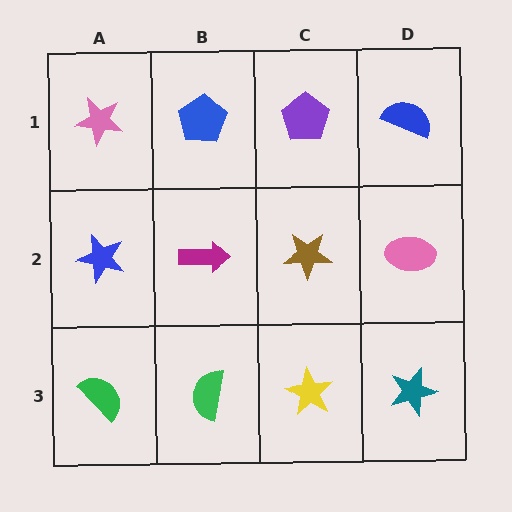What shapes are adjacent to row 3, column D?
A pink ellipse (row 2, column D), a yellow star (row 3, column C).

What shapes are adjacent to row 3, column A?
A blue star (row 2, column A), a green semicircle (row 3, column B).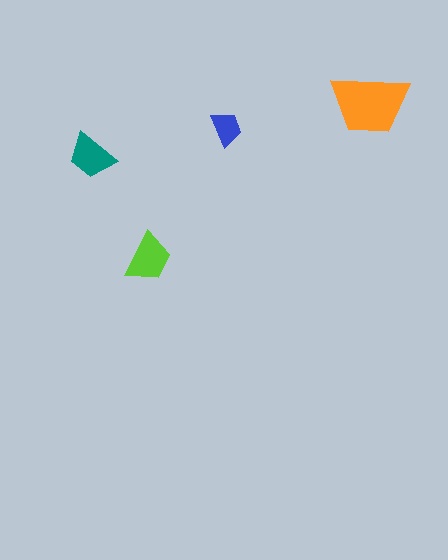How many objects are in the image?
There are 4 objects in the image.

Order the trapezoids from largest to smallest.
the orange one, the lime one, the teal one, the blue one.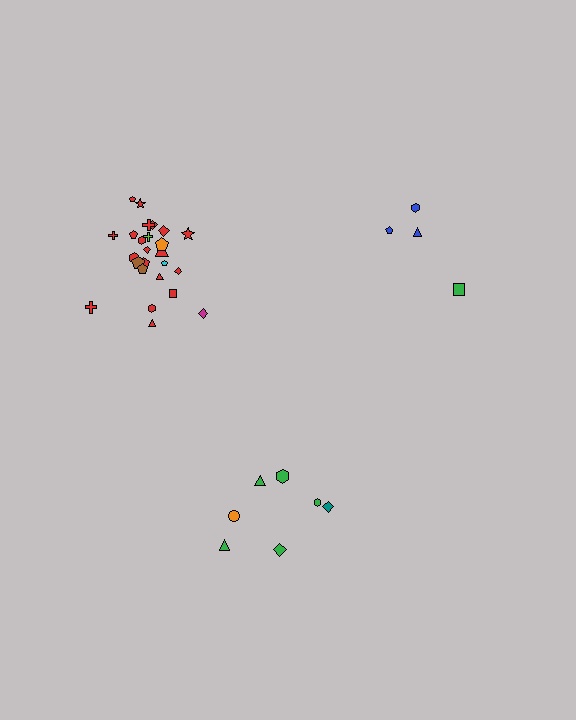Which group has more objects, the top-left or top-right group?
The top-left group.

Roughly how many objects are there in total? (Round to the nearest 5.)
Roughly 35 objects in total.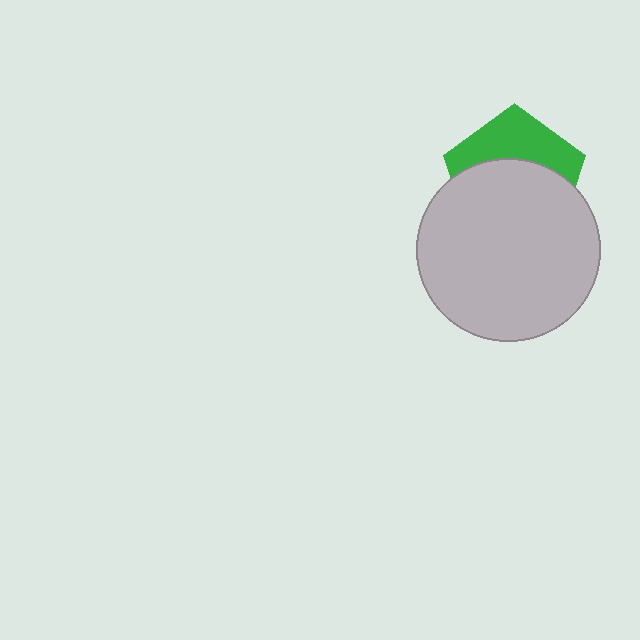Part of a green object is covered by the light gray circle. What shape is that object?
It is a pentagon.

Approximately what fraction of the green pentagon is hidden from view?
Roughly 61% of the green pentagon is hidden behind the light gray circle.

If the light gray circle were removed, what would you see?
You would see the complete green pentagon.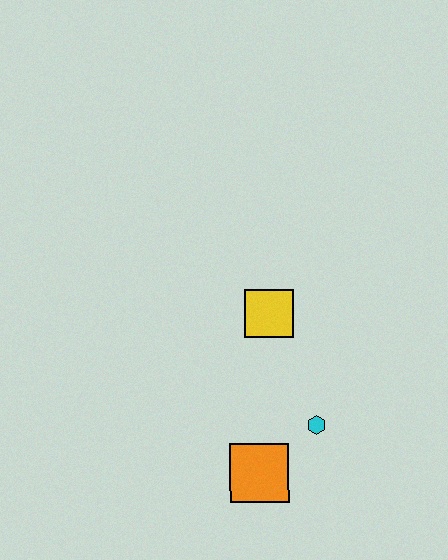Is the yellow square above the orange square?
Yes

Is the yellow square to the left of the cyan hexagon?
Yes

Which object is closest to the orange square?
The cyan hexagon is closest to the orange square.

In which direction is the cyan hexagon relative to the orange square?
The cyan hexagon is to the right of the orange square.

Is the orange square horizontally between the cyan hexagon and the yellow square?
No